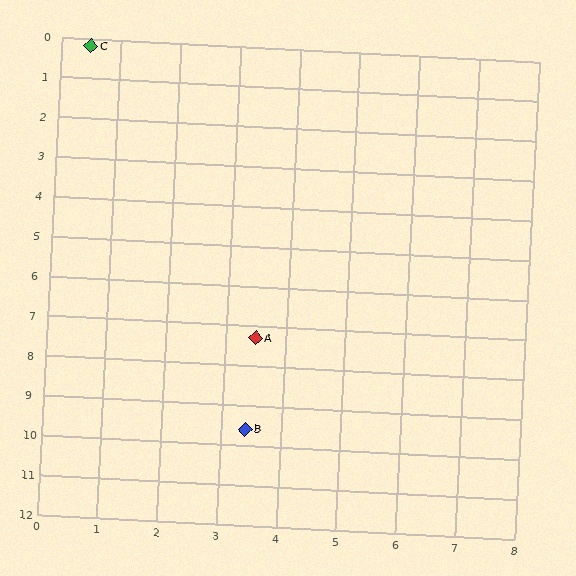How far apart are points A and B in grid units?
Points A and B are about 2.3 grid units apart.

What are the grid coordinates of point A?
Point A is at approximately (3.5, 7.3).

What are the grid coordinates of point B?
Point B is at approximately (3.4, 9.6).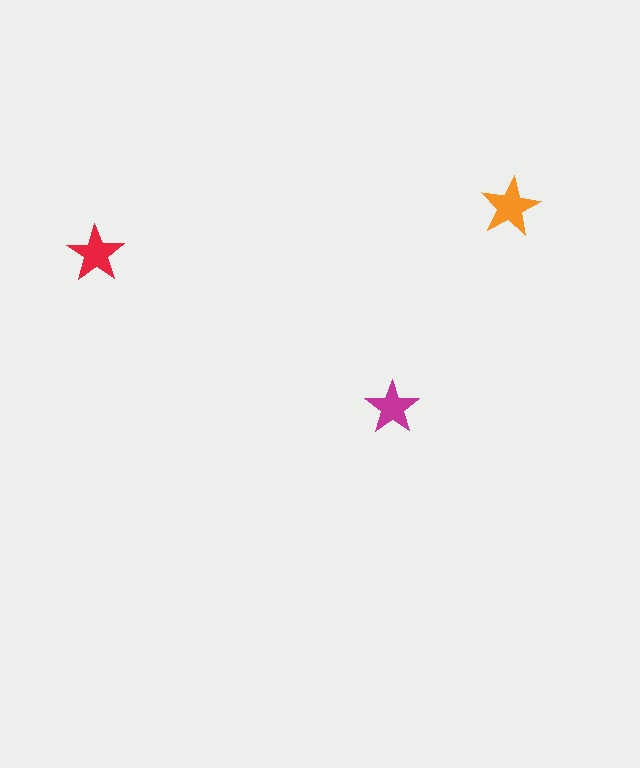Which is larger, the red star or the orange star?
The orange one.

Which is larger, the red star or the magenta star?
The red one.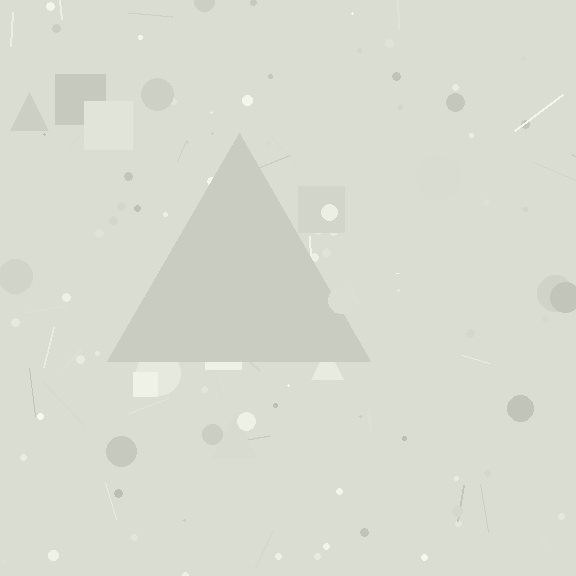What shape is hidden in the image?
A triangle is hidden in the image.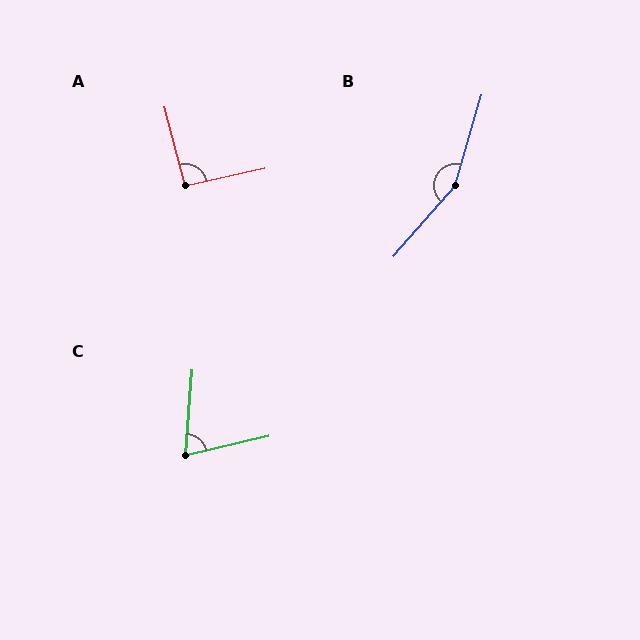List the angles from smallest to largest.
C (72°), A (92°), B (155°).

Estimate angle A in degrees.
Approximately 92 degrees.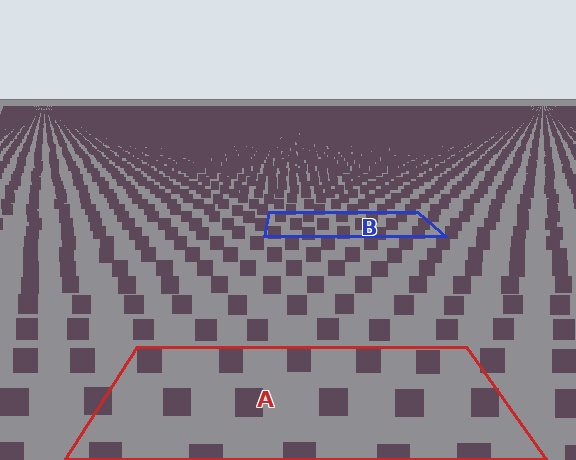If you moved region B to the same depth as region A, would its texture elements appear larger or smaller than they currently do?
They would appear larger. At a closer depth, the same texture elements are projected at a bigger on-screen size.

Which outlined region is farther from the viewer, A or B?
Region B is farther from the viewer — the texture elements inside it appear smaller and more densely packed.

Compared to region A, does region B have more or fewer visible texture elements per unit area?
Region B has more texture elements per unit area — they are packed more densely because it is farther away.